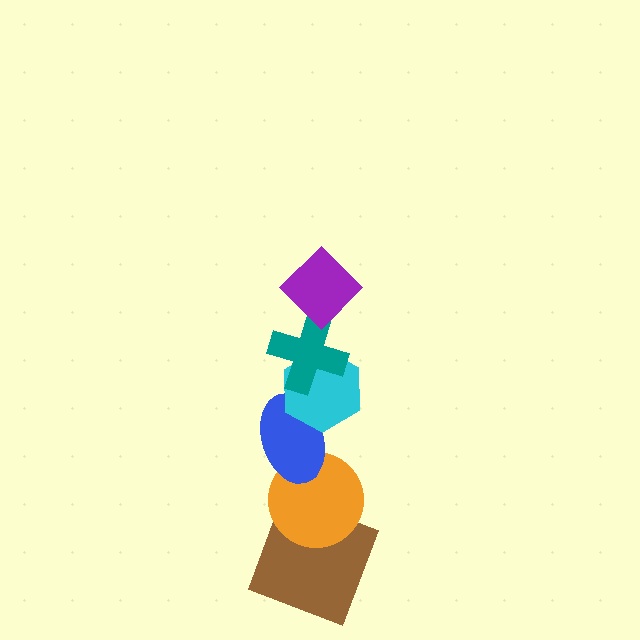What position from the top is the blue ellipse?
The blue ellipse is 4th from the top.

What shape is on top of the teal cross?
The purple diamond is on top of the teal cross.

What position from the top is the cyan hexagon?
The cyan hexagon is 3rd from the top.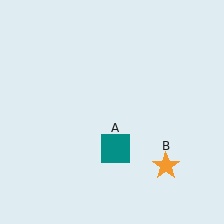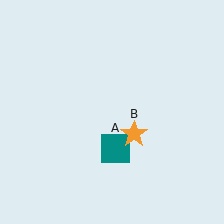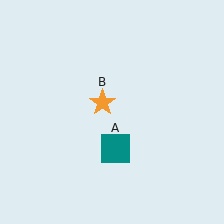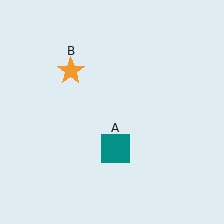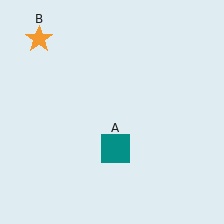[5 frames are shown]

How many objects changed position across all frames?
1 object changed position: orange star (object B).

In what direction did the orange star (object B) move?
The orange star (object B) moved up and to the left.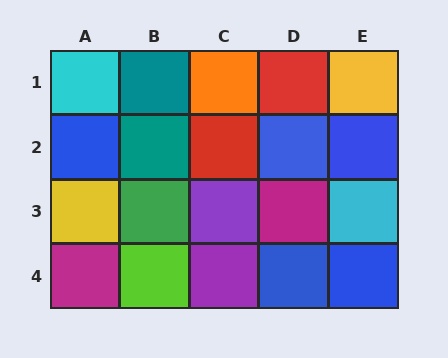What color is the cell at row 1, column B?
Teal.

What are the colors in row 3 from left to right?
Yellow, green, purple, magenta, cyan.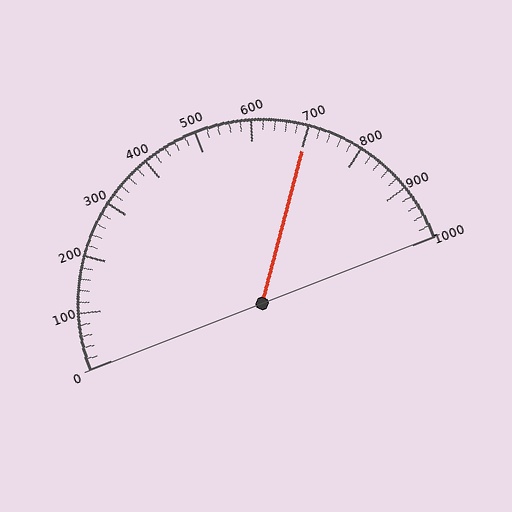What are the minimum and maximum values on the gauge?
The gauge ranges from 0 to 1000.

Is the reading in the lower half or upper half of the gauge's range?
The reading is in the upper half of the range (0 to 1000).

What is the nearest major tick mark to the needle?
The nearest major tick mark is 700.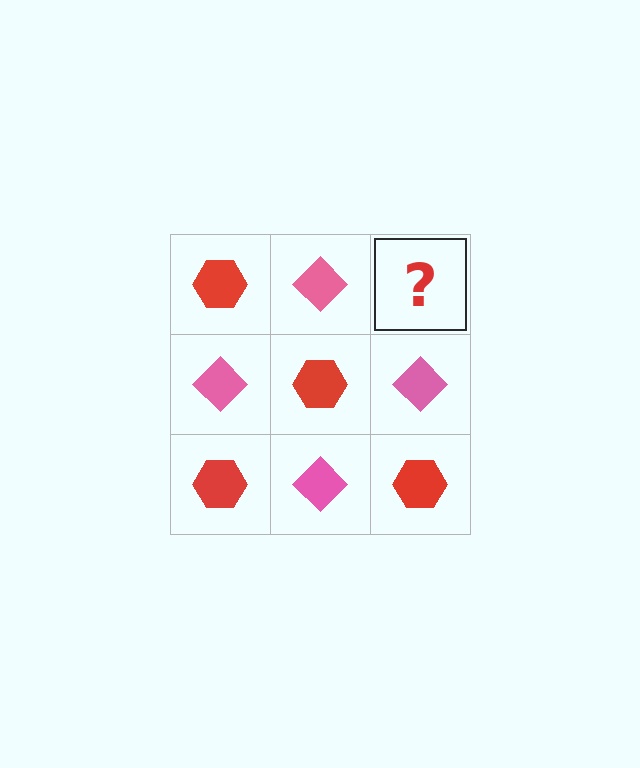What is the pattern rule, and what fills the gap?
The rule is that it alternates red hexagon and pink diamond in a checkerboard pattern. The gap should be filled with a red hexagon.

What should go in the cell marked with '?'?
The missing cell should contain a red hexagon.